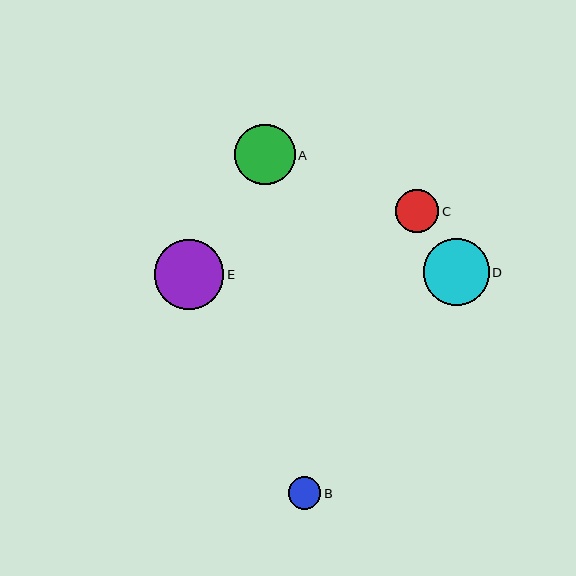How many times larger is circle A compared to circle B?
Circle A is approximately 1.9 times the size of circle B.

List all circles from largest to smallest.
From largest to smallest: E, D, A, C, B.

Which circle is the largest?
Circle E is the largest with a size of approximately 70 pixels.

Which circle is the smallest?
Circle B is the smallest with a size of approximately 33 pixels.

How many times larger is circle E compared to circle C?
Circle E is approximately 1.6 times the size of circle C.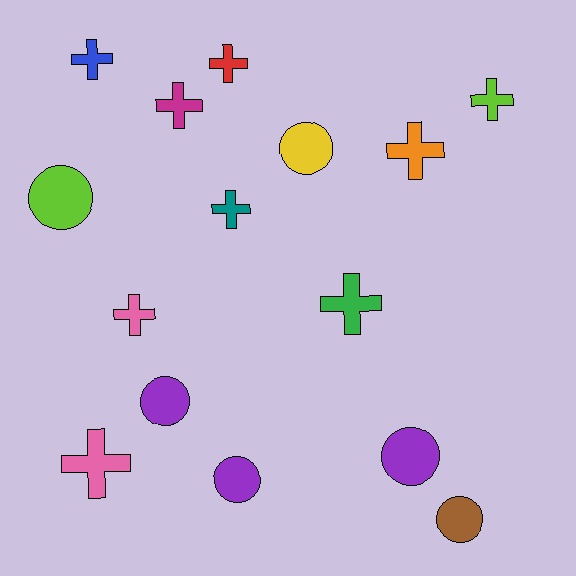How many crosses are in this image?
There are 9 crosses.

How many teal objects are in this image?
There is 1 teal object.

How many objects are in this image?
There are 15 objects.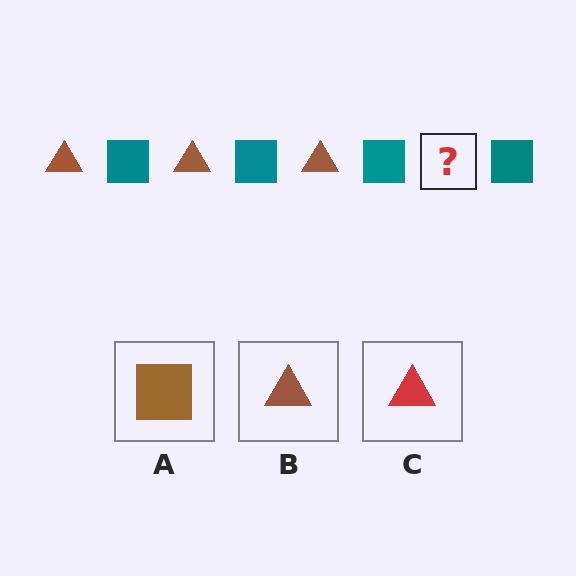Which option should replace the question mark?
Option B.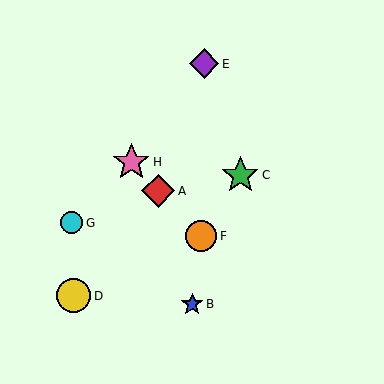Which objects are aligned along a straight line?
Objects A, F, H are aligned along a straight line.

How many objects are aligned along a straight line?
3 objects (A, F, H) are aligned along a straight line.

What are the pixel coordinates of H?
Object H is at (131, 162).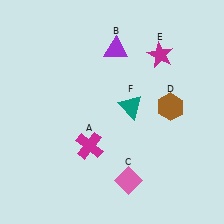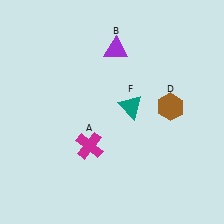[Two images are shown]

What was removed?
The magenta star (E), the pink diamond (C) were removed in Image 2.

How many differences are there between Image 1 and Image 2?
There are 2 differences between the two images.